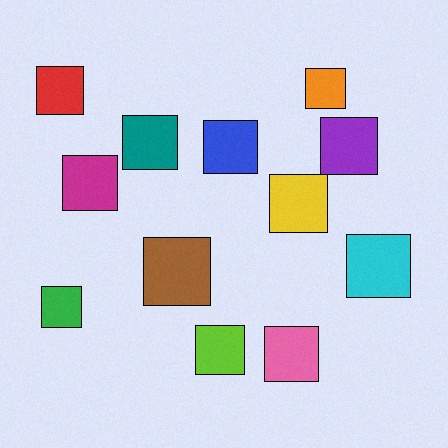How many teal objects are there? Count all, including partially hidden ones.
There is 1 teal object.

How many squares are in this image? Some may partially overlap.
There are 12 squares.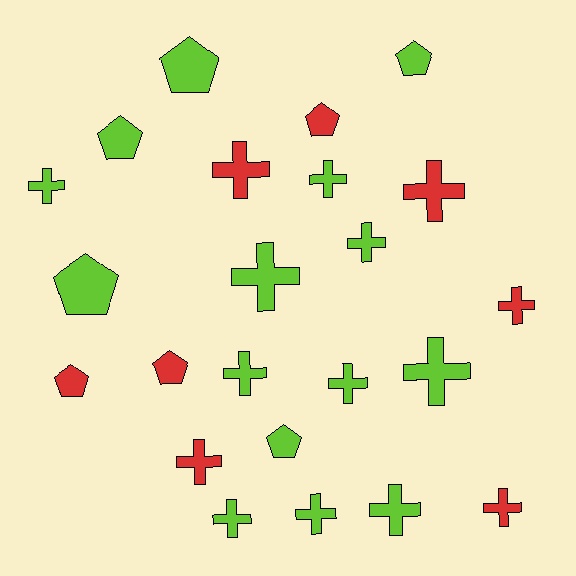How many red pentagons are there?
There are 3 red pentagons.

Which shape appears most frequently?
Cross, with 15 objects.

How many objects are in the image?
There are 23 objects.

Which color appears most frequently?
Lime, with 15 objects.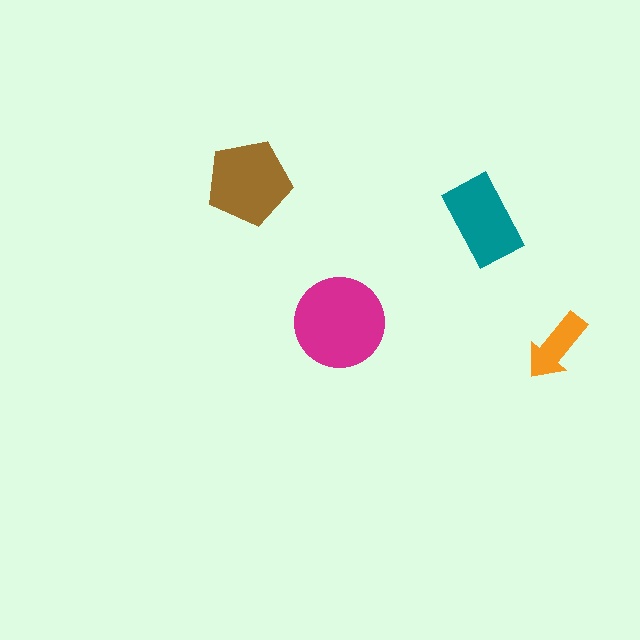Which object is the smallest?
The orange arrow.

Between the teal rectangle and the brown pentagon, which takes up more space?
The brown pentagon.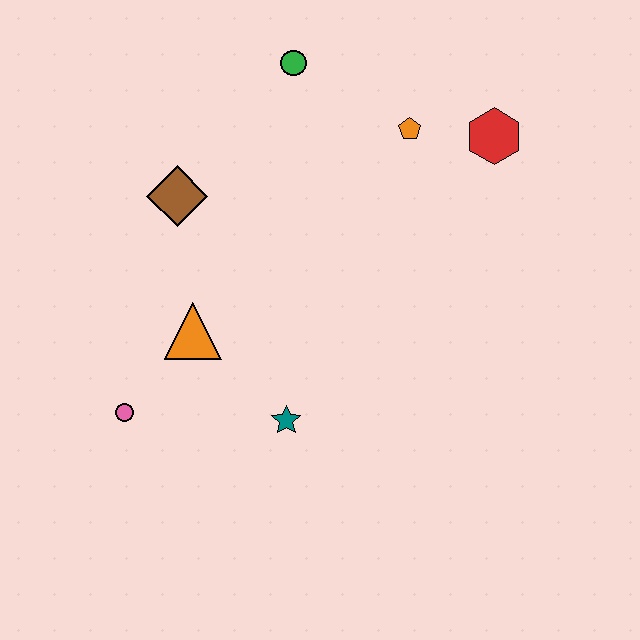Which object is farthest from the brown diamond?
The red hexagon is farthest from the brown diamond.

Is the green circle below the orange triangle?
No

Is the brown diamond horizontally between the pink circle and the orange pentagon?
Yes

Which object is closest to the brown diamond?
The orange triangle is closest to the brown diamond.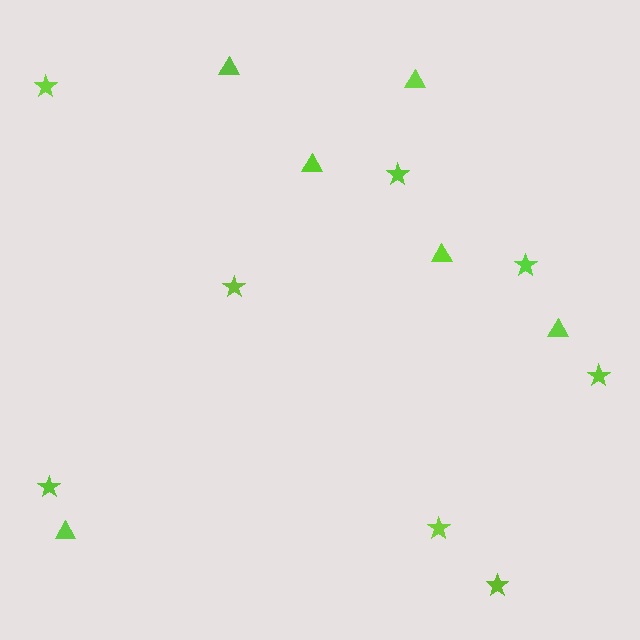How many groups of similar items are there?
There are 2 groups: one group of triangles (6) and one group of stars (8).